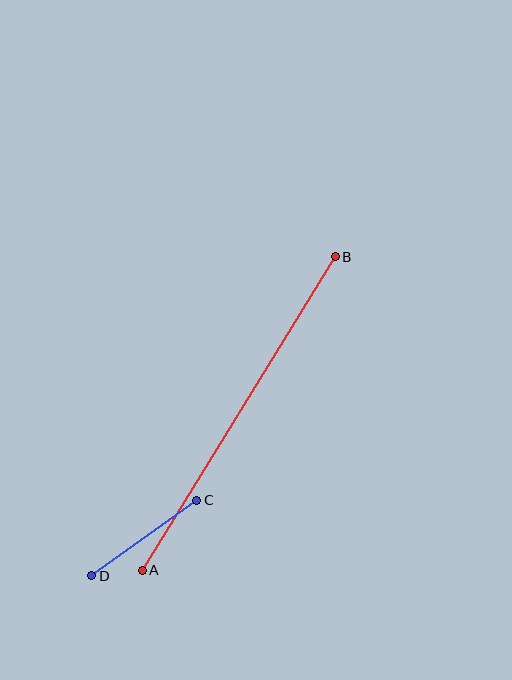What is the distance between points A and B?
The distance is approximately 368 pixels.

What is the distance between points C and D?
The distance is approximately 129 pixels.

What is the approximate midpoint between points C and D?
The midpoint is at approximately (144, 538) pixels.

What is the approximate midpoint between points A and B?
The midpoint is at approximately (239, 413) pixels.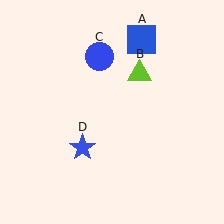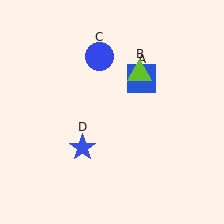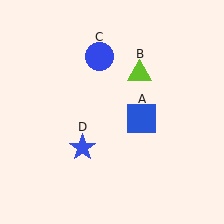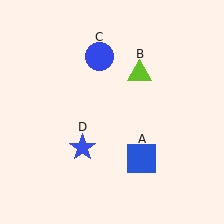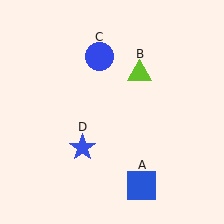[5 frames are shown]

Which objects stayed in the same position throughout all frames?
Lime triangle (object B) and blue circle (object C) and blue star (object D) remained stationary.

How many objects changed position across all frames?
1 object changed position: blue square (object A).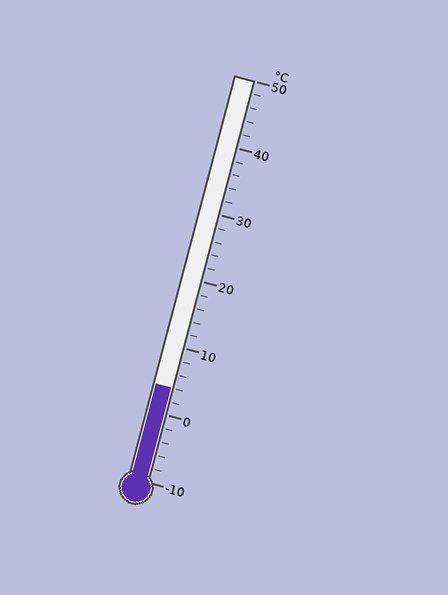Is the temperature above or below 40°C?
The temperature is below 40°C.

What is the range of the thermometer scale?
The thermometer scale ranges from -10°C to 50°C.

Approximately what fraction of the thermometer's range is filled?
The thermometer is filled to approximately 25% of its range.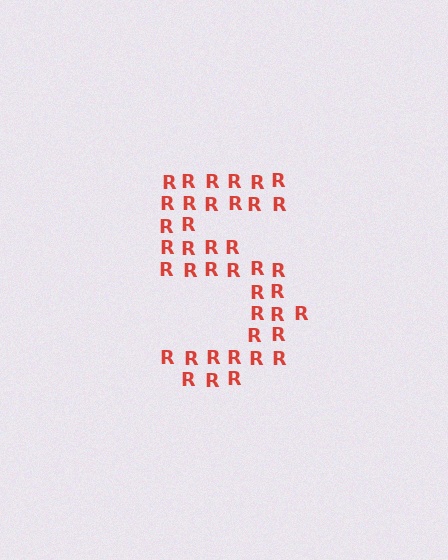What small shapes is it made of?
It is made of small letter R's.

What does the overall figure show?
The overall figure shows the digit 5.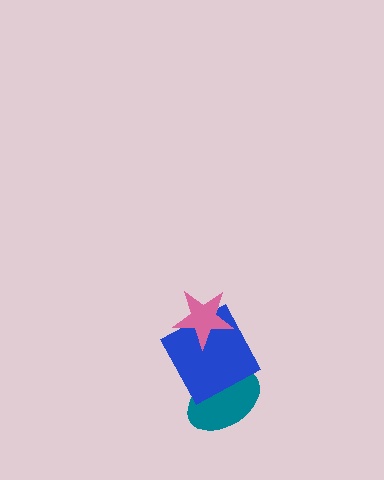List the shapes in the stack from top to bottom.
From top to bottom: the pink star, the blue square, the teal ellipse.